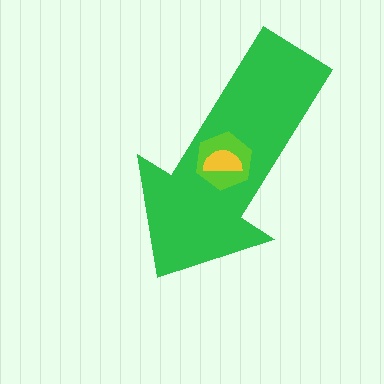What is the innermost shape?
The yellow semicircle.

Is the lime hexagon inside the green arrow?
Yes.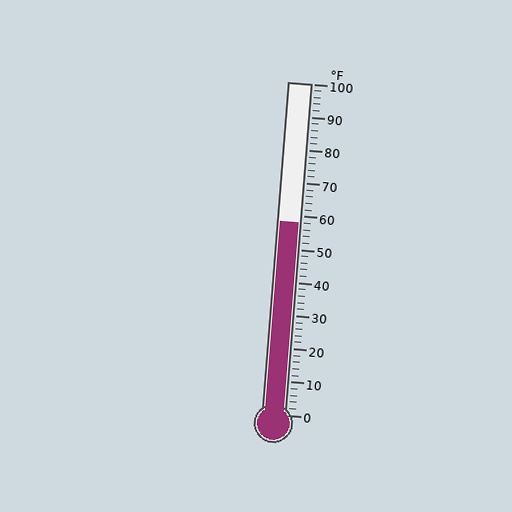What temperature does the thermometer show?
The thermometer shows approximately 58°F.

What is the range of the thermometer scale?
The thermometer scale ranges from 0°F to 100°F.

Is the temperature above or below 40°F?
The temperature is above 40°F.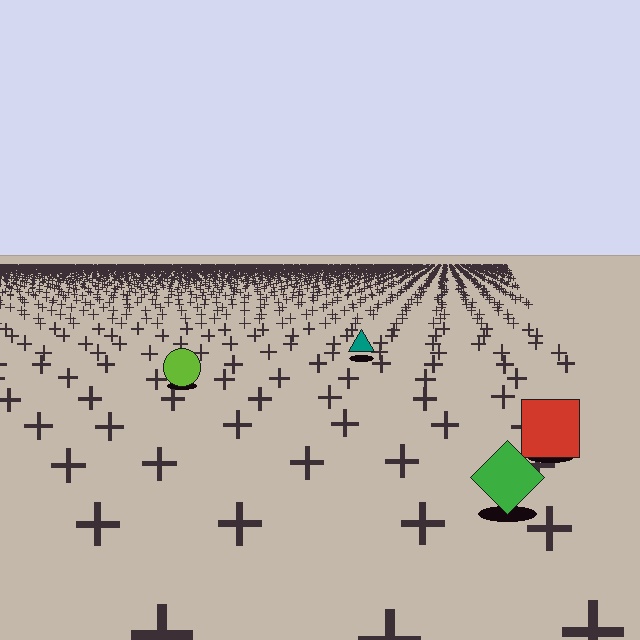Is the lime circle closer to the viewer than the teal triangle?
Yes. The lime circle is closer — you can tell from the texture gradient: the ground texture is coarser near it.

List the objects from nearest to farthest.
From nearest to farthest: the green diamond, the red square, the lime circle, the teal triangle.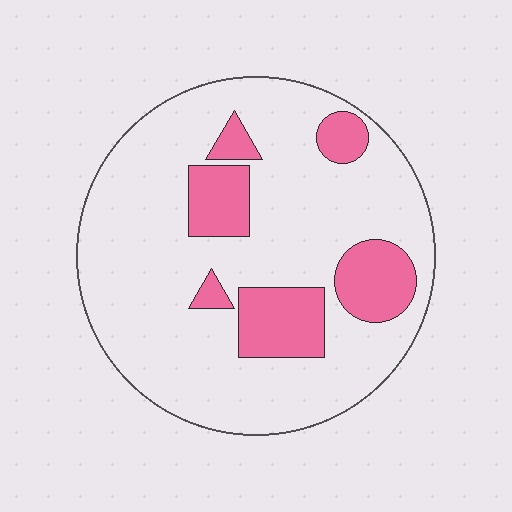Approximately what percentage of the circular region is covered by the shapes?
Approximately 20%.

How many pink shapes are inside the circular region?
6.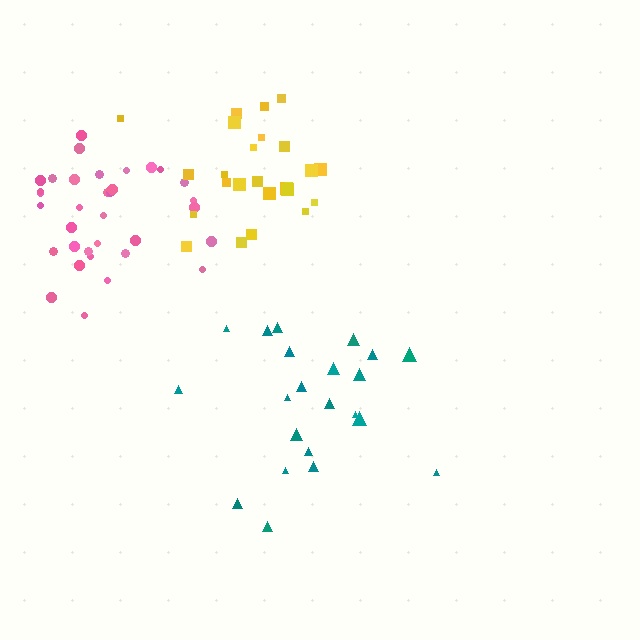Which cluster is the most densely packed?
Pink.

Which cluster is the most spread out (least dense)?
Teal.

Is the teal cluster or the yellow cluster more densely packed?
Yellow.